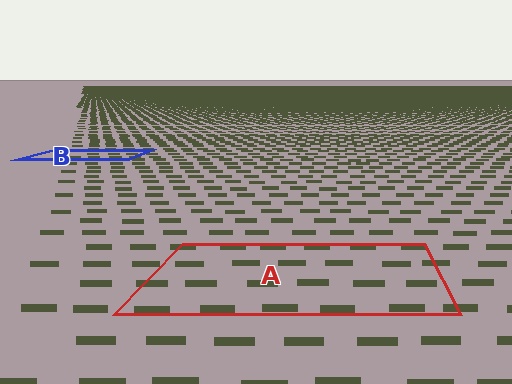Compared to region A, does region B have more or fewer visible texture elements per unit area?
Region B has more texture elements per unit area — they are packed more densely because it is farther away.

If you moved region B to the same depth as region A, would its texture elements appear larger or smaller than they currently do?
They would appear larger. At a closer depth, the same texture elements are projected at a bigger on-screen size.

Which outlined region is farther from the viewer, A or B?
Region B is farther from the viewer — the texture elements inside it appear smaller and more densely packed.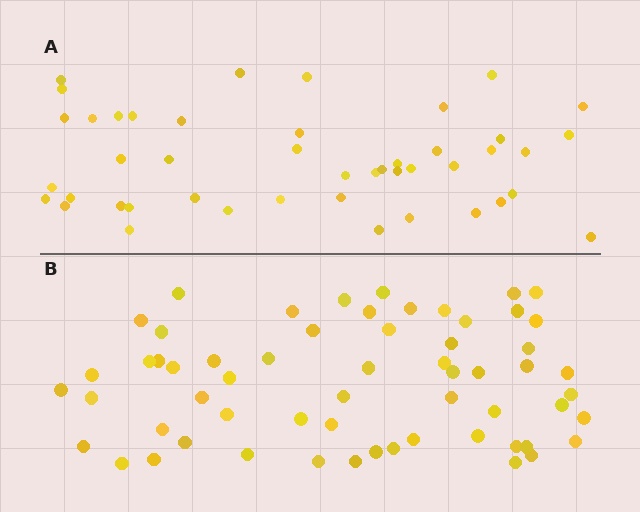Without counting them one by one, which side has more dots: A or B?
Region B (the bottom region) has more dots.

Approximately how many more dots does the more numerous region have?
Region B has approximately 15 more dots than region A.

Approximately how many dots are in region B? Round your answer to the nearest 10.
About 60 dots.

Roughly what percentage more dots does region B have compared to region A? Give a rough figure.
About 35% more.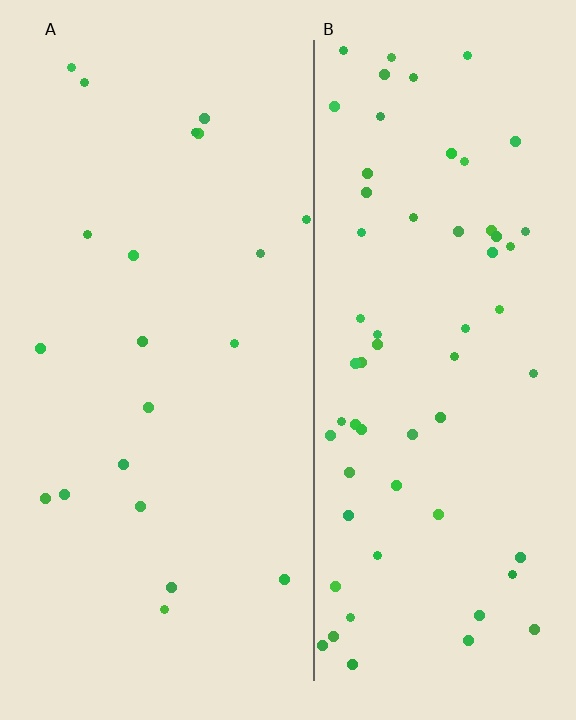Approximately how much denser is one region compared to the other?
Approximately 3.1× — region B over region A.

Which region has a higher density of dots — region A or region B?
B (the right).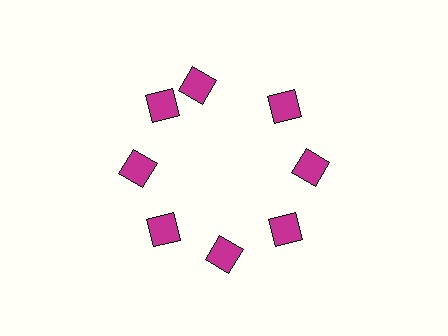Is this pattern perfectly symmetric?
No. The 8 magenta diamonds are arranged in a ring, but one element near the 12 o'clock position is rotated out of alignment along the ring, breaking the 8-fold rotational symmetry.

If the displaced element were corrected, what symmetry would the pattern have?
It would have 8-fold rotational symmetry — the pattern would map onto itself every 45 degrees.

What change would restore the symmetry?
The symmetry would be restored by rotating it back into even spacing with its neighbors so that all 8 diamonds sit at equal angles and equal distance from the center.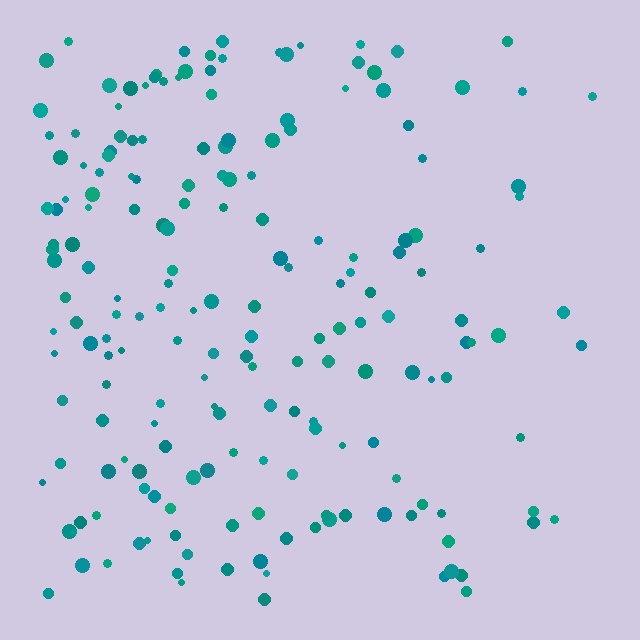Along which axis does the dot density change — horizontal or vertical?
Horizontal.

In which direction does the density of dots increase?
From right to left, with the left side densest.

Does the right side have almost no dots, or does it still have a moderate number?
Still a moderate number, just noticeably fewer than the left.